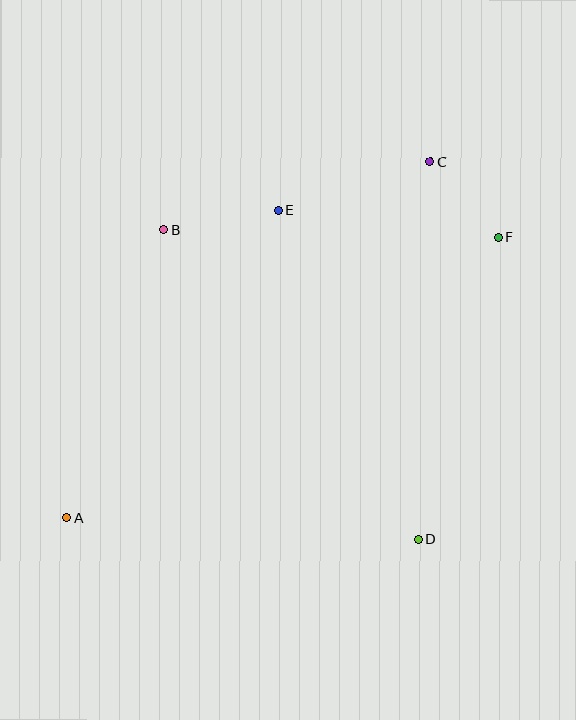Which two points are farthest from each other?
Points A and F are farthest from each other.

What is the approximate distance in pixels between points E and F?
The distance between E and F is approximately 221 pixels.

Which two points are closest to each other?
Points C and F are closest to each other.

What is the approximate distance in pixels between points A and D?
The distance between A and D is approximately 352 pixels.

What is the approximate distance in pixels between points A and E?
The distance between A and E is approximately 374 pixels.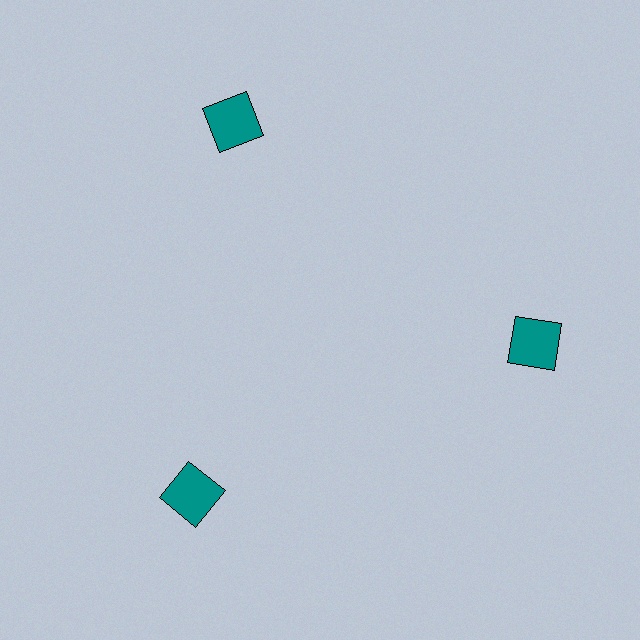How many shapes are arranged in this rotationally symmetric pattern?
There are 3 shapes, arranged in 3 groups of 1.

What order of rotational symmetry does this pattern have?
This pattern has 3-fold rotational symmetry.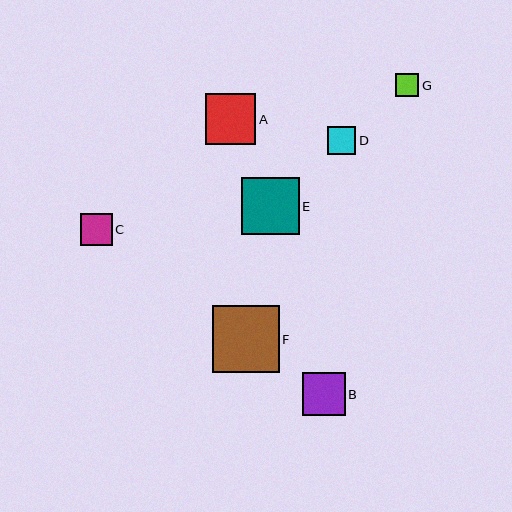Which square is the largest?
Square F is the largest with a size of approximately 67 pixels.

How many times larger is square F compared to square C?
Square F is approximately 2.1 times the size of square C.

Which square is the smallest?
Square G is the smallest with a size of approximately 23 pixels.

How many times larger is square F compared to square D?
Square F is approximately 2.4 times the size of square D.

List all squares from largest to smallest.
From largest to smallest: F, E, A, B, C, D, G.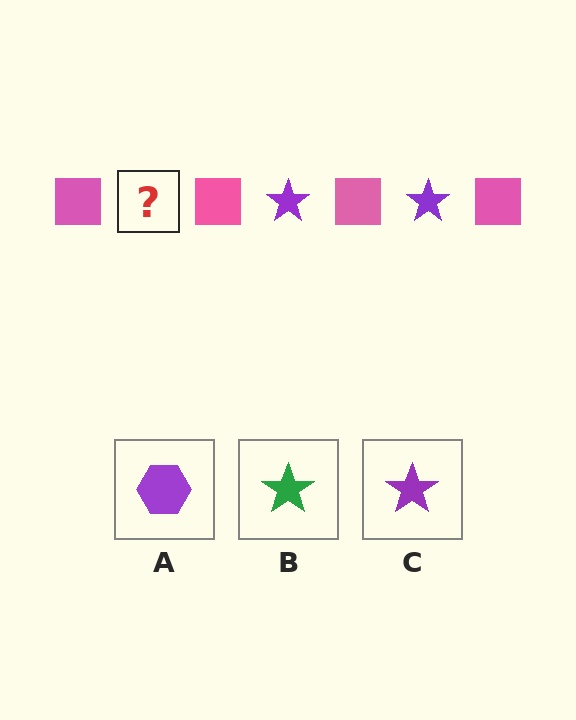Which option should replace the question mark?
Option C.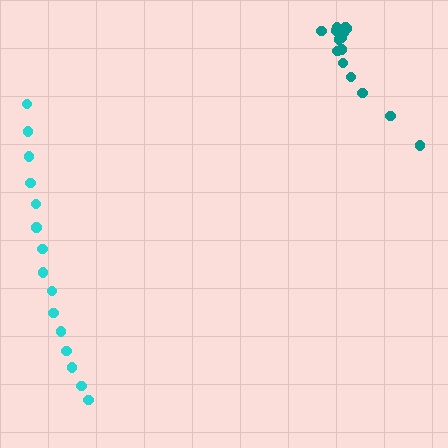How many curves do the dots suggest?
There are 2 distinct paths.